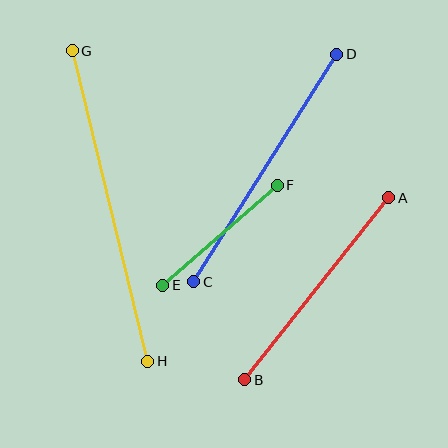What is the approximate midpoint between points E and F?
The midpoint is at approximately (220, 235) pixels.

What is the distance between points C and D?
The distance is approximately 268 pixels.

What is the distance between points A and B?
The distance is approximately 232 pixels.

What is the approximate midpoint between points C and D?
The midpoint is at approximately (265, 168) pixels.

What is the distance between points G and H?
The distance is approximately 320 pixels.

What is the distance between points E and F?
The distance is approximately 152 pixels.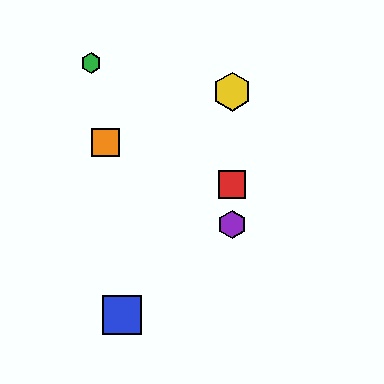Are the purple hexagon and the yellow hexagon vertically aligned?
Yes, both are at x≈232.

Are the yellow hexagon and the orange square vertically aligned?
No, the yellow hexagon is at x≈232 and the orange square is at x≈105.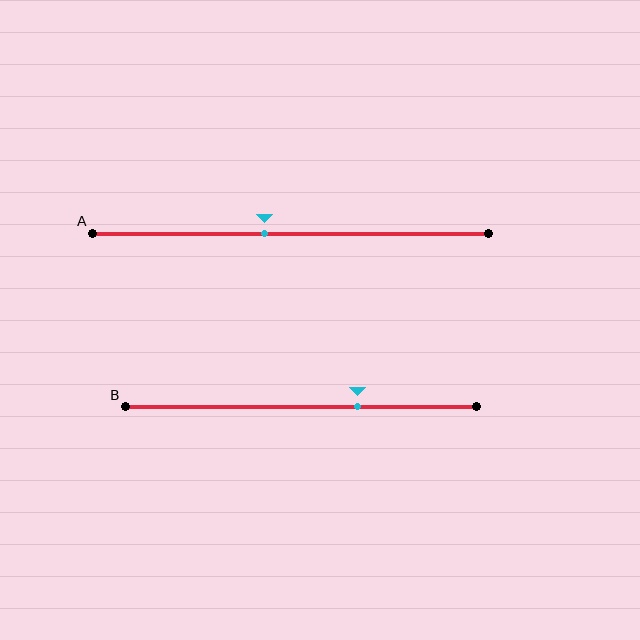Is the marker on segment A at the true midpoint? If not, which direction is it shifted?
No, the marker on segment A is shifted to the left by about 6% of the segment length.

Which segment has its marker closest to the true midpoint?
Segment A has its marker closest to the true midpoint.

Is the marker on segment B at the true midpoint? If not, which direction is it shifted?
No, the marker on segment B is shifted to the right by about 16% of the segment length.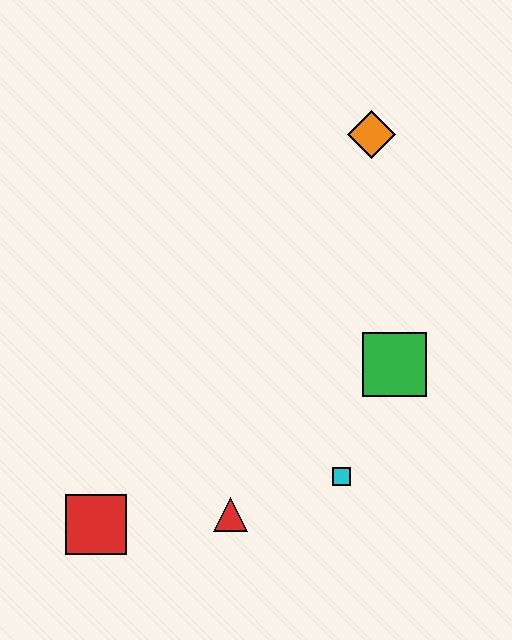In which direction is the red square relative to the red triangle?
The red square is to the left of the red triangle.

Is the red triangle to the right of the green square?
No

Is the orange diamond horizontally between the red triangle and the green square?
Yes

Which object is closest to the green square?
The cyan square is closest to the green square.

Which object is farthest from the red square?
The orange diamond is farthest from the red square.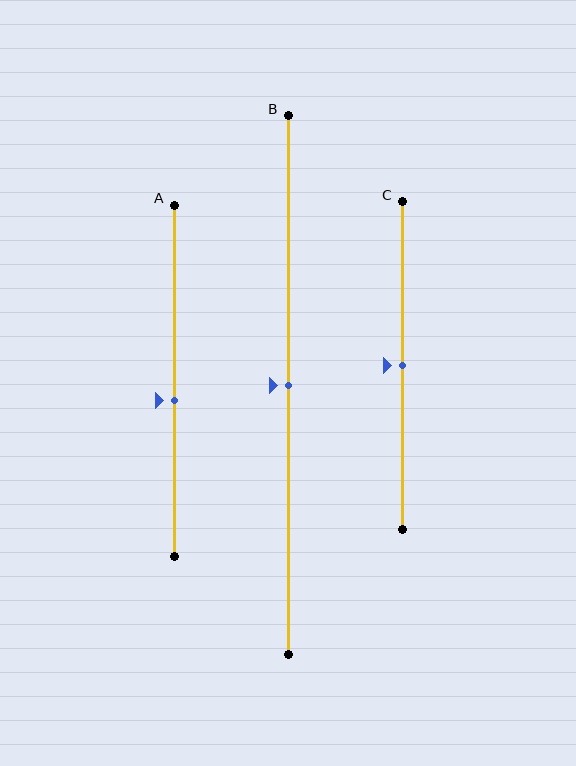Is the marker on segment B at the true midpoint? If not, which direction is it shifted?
Yes, the marker on segment B is at the true midpoint.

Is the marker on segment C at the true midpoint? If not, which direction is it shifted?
Yes, the marker on segment C is at the true midpoint.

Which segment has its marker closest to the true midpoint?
Segment B has its marker closest to the true midpoint.